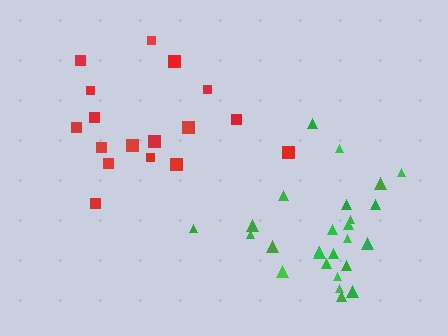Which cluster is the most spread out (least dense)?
Red.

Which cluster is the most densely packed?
Green.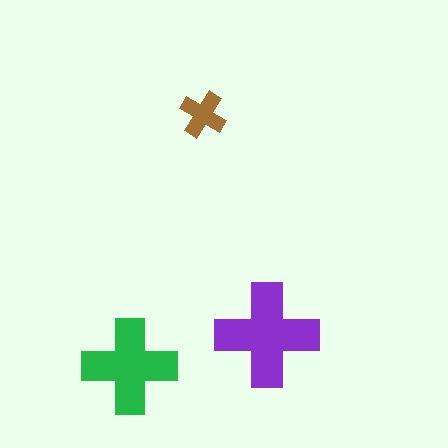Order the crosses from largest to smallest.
the purple one, the green one, the brown one.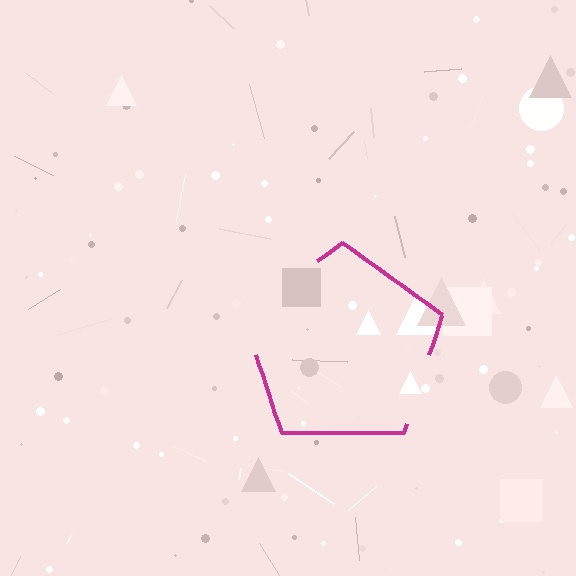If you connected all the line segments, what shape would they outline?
They would outline a pentagon.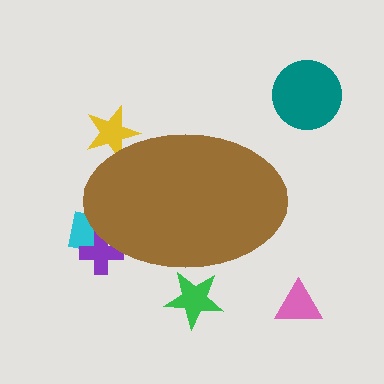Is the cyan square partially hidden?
Yes, the cyan square is partially hidden behind the brown ellipse.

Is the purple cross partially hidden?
Yes, the purple cross is partially hidden behind the brown ellipse.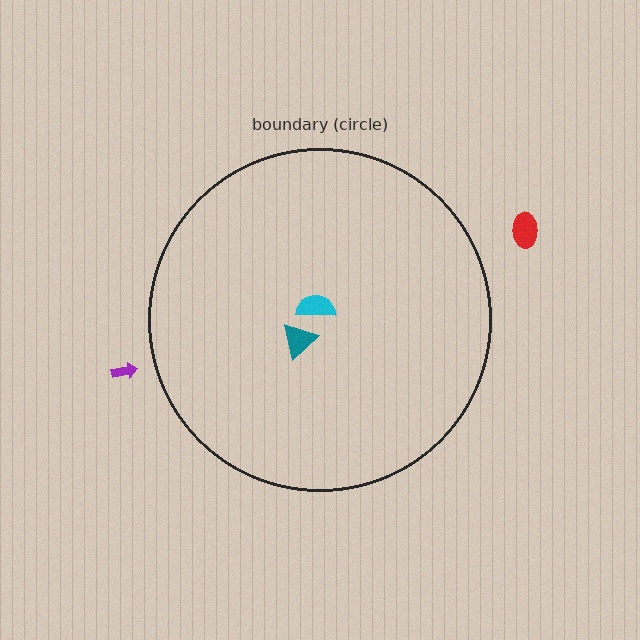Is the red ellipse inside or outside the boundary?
Outside.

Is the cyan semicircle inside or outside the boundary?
Inside.